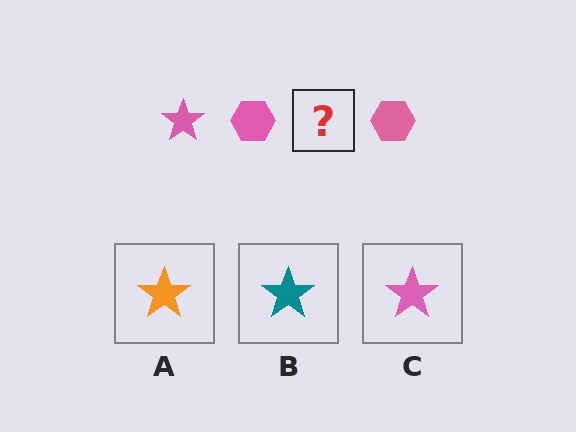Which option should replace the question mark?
Option C.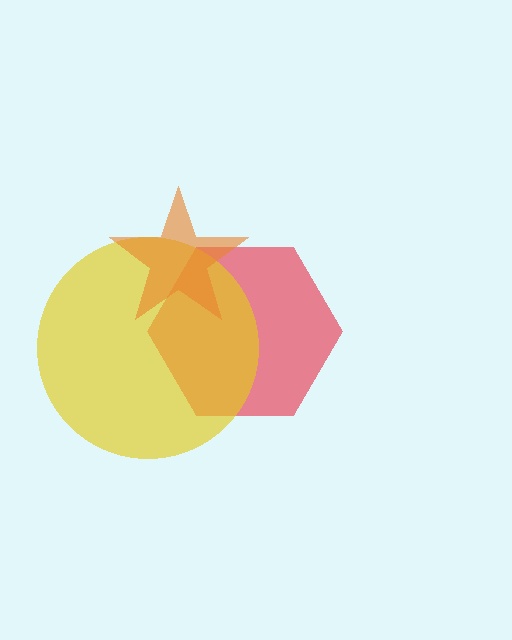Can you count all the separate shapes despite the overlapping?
Yes, there are 3 separate shapes.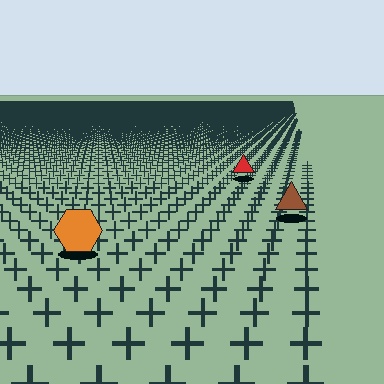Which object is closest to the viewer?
The orange hexagon is closest. The texture marks near it are larger and more spread out.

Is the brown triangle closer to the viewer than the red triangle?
Yes. The brown triangle is closer — you can tell from the texture gradient: the ground texture is coarser near it.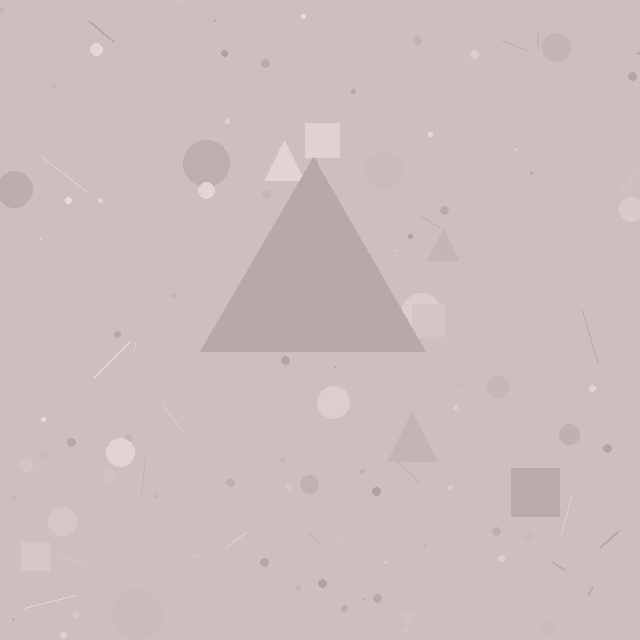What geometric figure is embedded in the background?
A triangle is embedded in the background.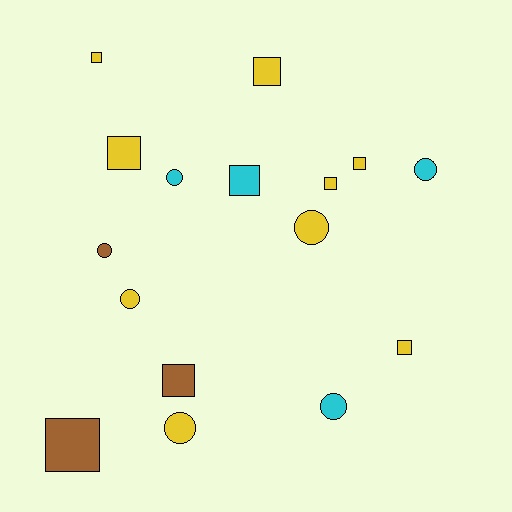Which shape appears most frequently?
Square, with 9 objects.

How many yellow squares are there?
There are 6 yellow squares.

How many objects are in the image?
There are 16 objects.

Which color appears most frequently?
Yellow, with 9 objects.